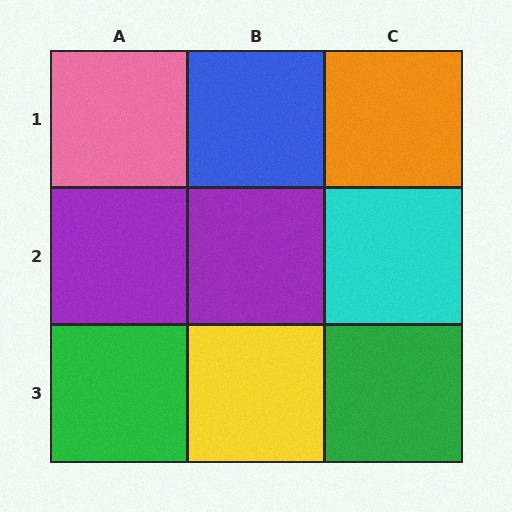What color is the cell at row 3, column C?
Green.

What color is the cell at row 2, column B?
Purple.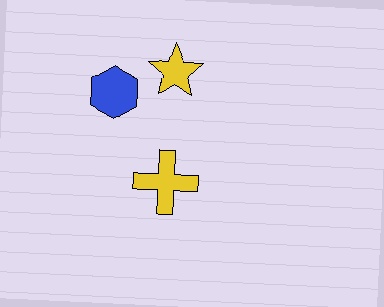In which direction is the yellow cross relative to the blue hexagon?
The yellow cross is below the blue hexagon.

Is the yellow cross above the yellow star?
No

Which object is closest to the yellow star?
The blue hexagon is closest to the yellow star.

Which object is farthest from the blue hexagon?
The yellow cross is farthest from the blue hexagon.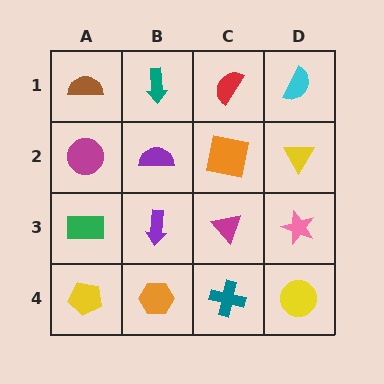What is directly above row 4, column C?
A magenta triangle.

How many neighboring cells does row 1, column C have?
3.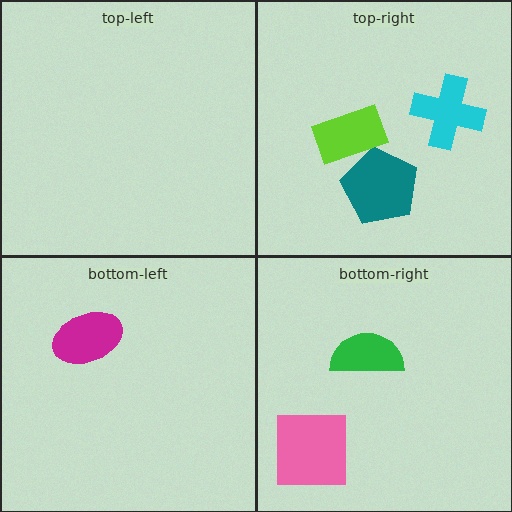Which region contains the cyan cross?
The top-right region.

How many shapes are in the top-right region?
3.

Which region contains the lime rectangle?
The top-right region.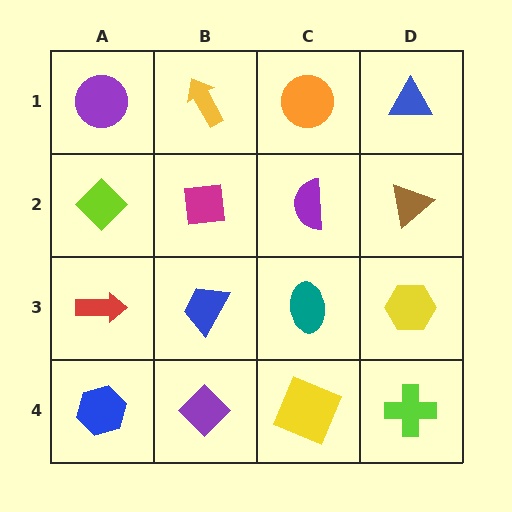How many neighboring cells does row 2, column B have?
4.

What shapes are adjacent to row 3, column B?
A magenta square (row 2, column B), a purple diamond (row 4, column B), a red arrow (row 3, column A), a teal ellipse (row 3, column C).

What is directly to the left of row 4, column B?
A blue hexagon.